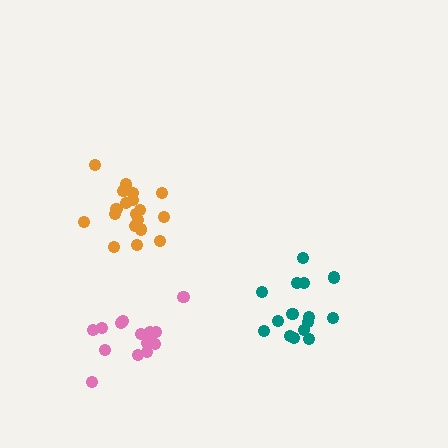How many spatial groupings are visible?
There are 3 spatial groupings.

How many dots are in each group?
Group 1: 19 dots, Group 2: 15 dots, Group 3: 15 dots (49 total).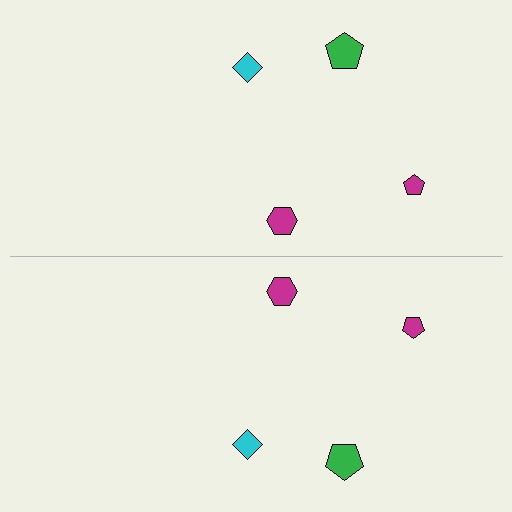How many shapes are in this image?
There are 8 shapes in this image.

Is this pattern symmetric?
Yes, this pattern has bilateral (reflection) symmetry.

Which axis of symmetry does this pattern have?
The pattern has a horizontal axis of symmetry running through the center of the image.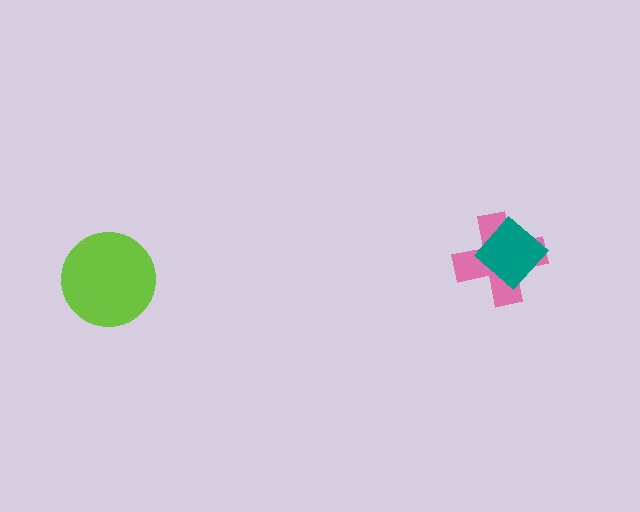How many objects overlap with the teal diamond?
1 object overlaps with the teal diamond.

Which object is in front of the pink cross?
The teal diamond is in front of the pink cross.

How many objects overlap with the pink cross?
1 object overlaps with the pink cross.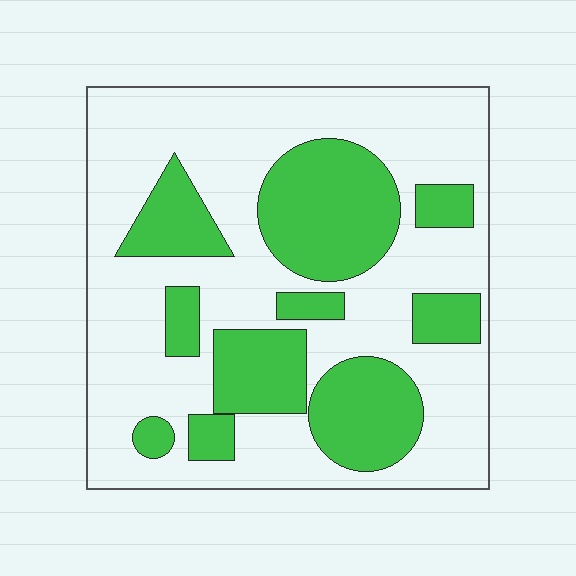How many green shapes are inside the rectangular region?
10.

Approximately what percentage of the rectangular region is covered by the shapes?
Approximately 35%.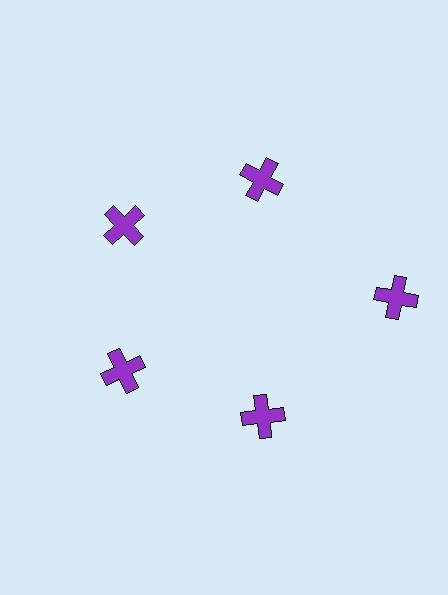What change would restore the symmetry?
The symmetry would be restored by moving it inward, back onto the ring so that all 5 crosses sit at equal angles and equal distance from the center.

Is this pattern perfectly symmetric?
No. The 5 purple crosses are arranged in a ring, but one element near the 3 o'clock position is pushed outward from the center, breaking the 5-fold rotational symmetry.